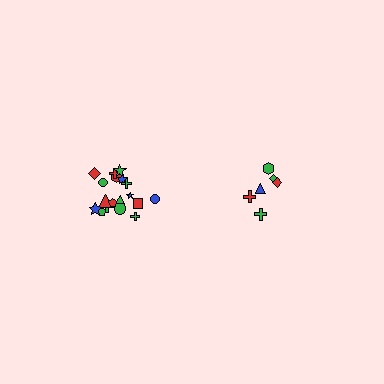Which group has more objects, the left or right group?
The left group.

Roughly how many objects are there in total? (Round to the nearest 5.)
Roughly 25 objects in total.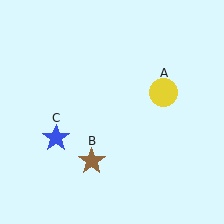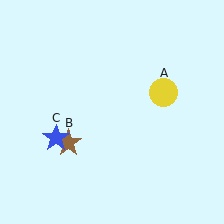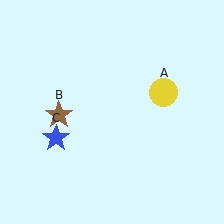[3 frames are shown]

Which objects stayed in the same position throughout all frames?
Yellow circle (object A) and blue star (object C) remained stationary.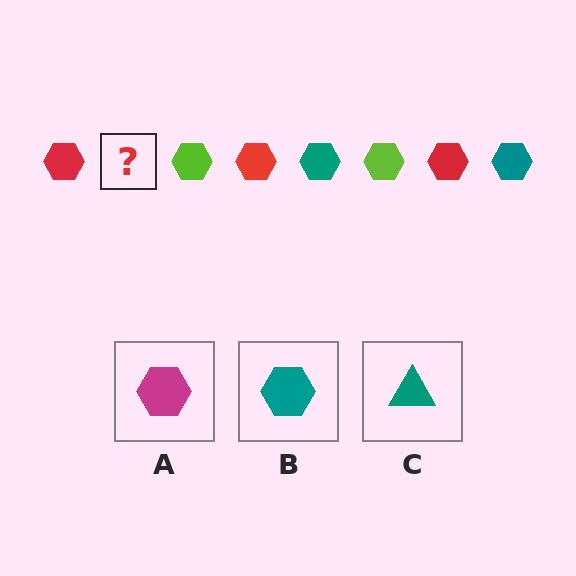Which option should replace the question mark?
Option B.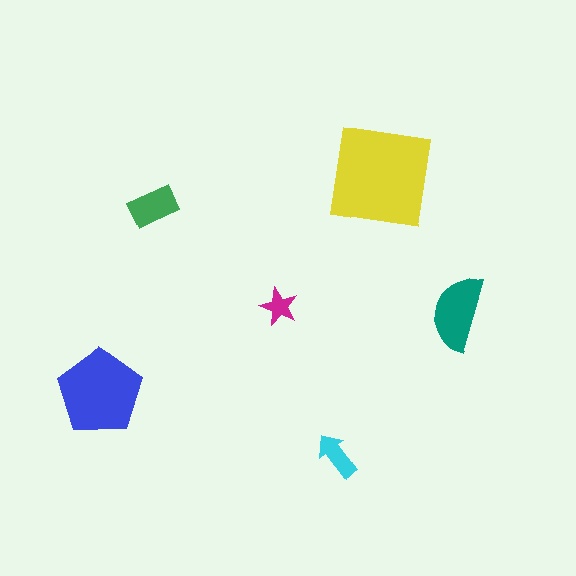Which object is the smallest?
The magenta star.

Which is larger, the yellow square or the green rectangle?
The yellow square.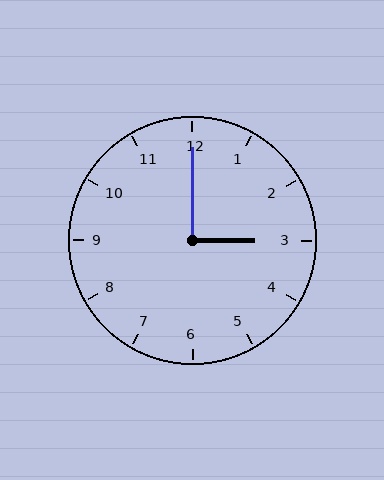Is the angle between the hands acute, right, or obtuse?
It is right.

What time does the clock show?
3:00.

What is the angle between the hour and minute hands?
Approximately 90 degrees.